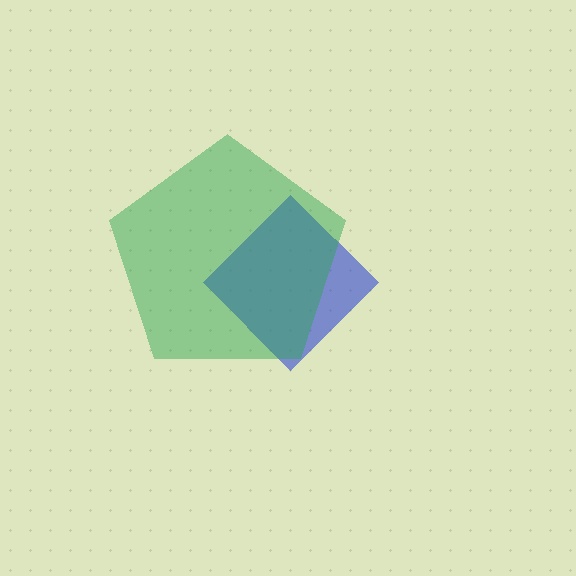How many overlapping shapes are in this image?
There are 2 overlapping shapes in the image.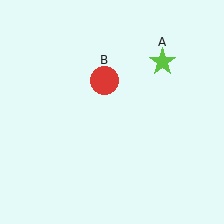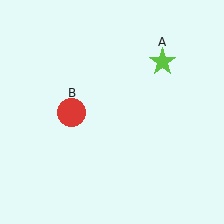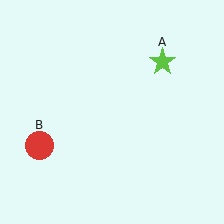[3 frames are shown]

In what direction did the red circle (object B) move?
The red circle (object B) moved down and to the left.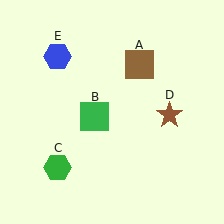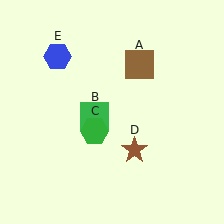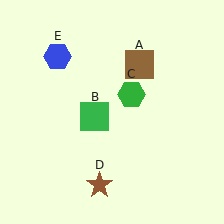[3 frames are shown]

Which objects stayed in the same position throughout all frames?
Brown square (object A) and green square (object B) and blue hexagon (object E) remained stationary.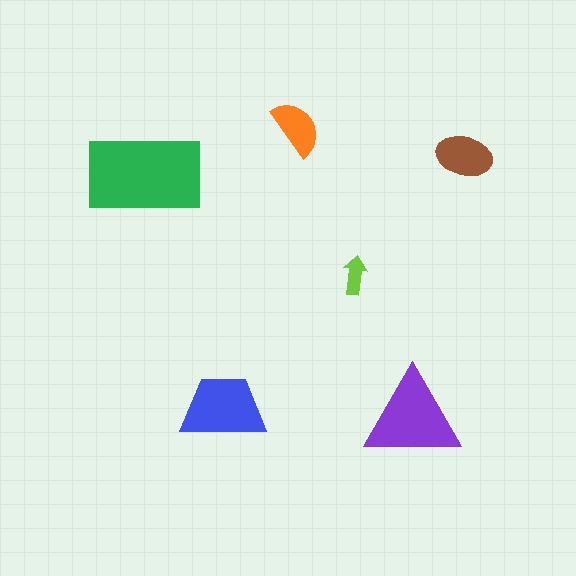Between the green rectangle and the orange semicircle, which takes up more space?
The green rectangle.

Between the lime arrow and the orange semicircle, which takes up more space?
The orange semicircle.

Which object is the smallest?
The lime arrow.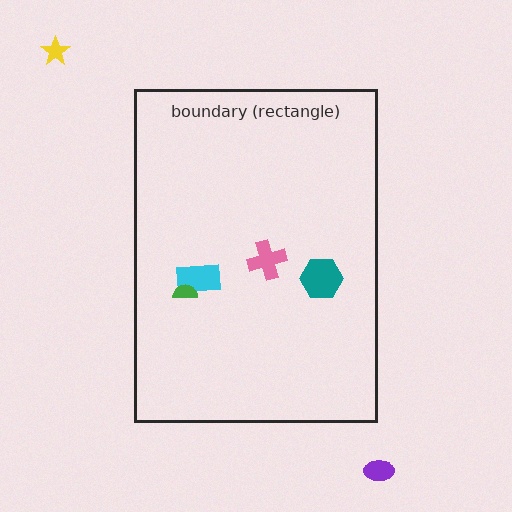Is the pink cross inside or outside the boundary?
Inside.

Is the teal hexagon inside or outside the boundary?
Inside.